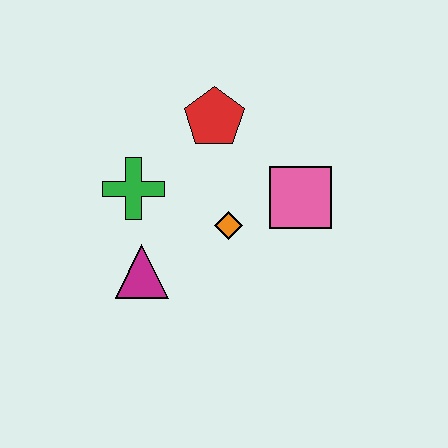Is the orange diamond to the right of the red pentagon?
Yes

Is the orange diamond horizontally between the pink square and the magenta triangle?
Yes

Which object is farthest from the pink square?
The magenta triangle is farthest from the pink square.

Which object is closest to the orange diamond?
The pink square is closest to the orange diamond.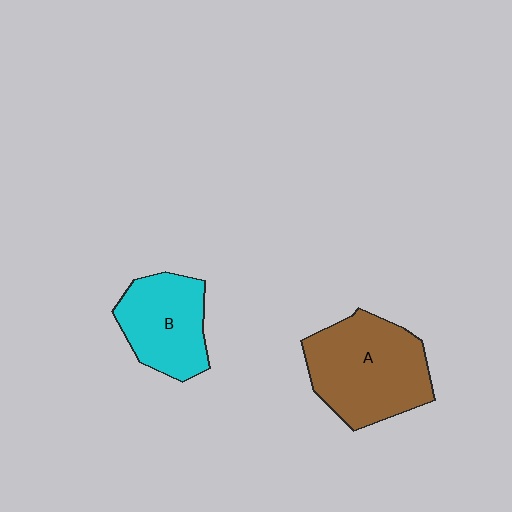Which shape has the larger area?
Shape A (brown).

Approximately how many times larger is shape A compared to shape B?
Approximately 1.4 times.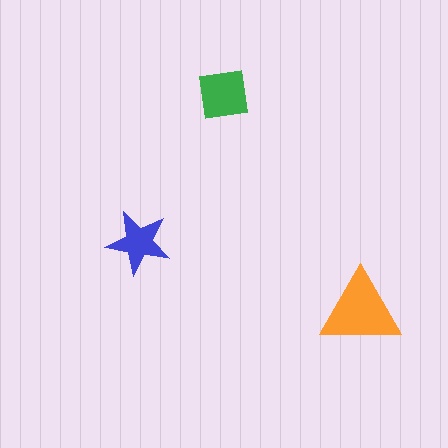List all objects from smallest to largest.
The blue star, the green square, the orange triangle.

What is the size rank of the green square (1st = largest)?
2nd.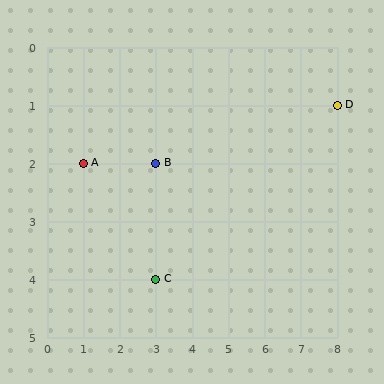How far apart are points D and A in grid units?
Points D and A are 7 columns and 1 row apart (about 7.1 grid units diagonally).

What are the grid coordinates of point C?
Point C is at grid coordinates (3, 4).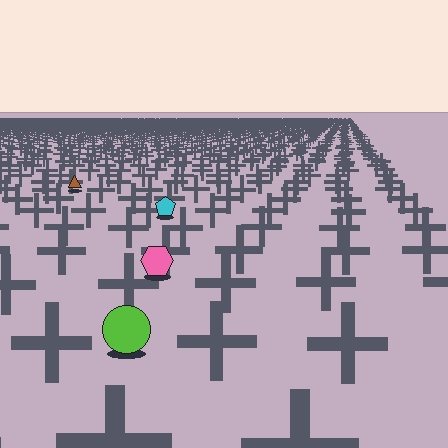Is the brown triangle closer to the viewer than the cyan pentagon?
No. The cyan pentagon is closer — you can tell from the texture gradient: the ground texture is coarser near it.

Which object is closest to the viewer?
The lime circle is closest. The texture marks near it are larger and more spread out.